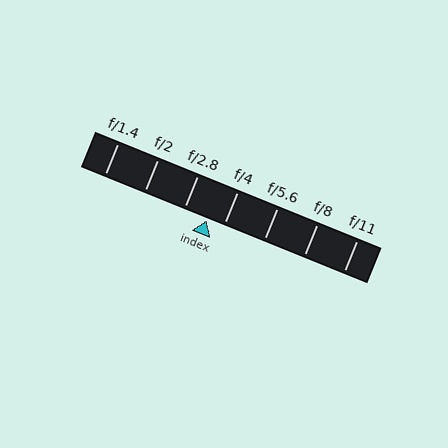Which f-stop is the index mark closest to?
The index mark is closest to f/4.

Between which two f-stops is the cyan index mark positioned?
The index mark is between f/2.8 and f/4.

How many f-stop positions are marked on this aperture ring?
There are 7 f-stop positions marked.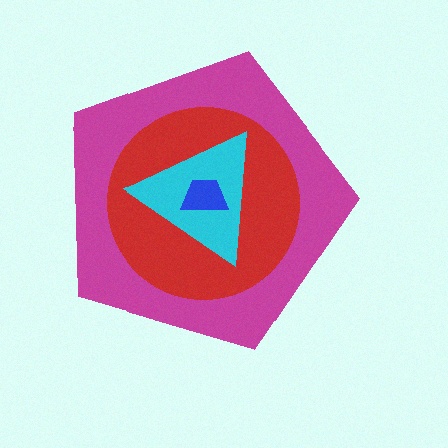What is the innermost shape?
The blue trapezoid.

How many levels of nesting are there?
4.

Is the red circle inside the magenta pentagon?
Yes.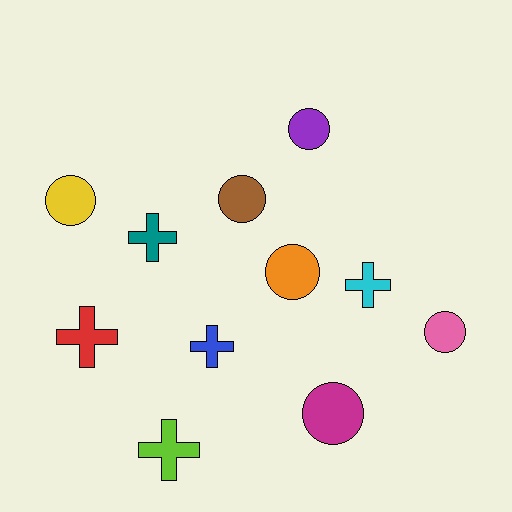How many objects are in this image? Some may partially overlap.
There are 11 objects.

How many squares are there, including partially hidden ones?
There are no squares.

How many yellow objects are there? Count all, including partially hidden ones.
There is 1 yellow object.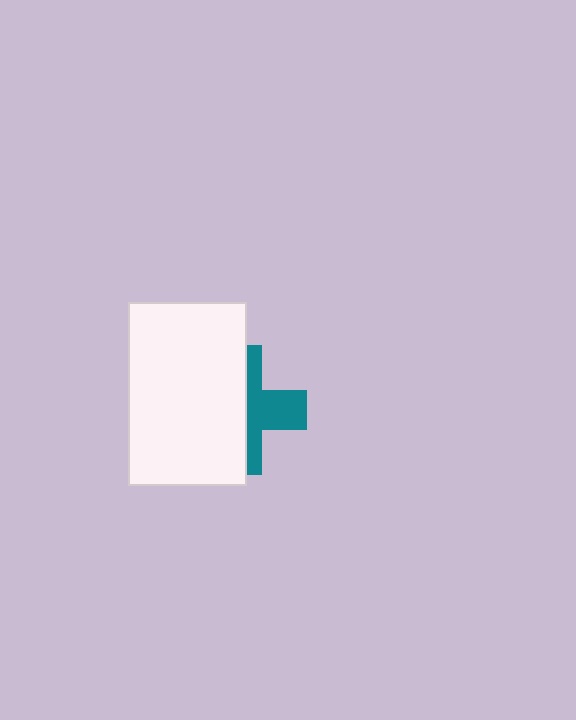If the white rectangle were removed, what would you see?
You would see the complete teal cross.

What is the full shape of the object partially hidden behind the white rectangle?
The partially hidden object is a teal cross.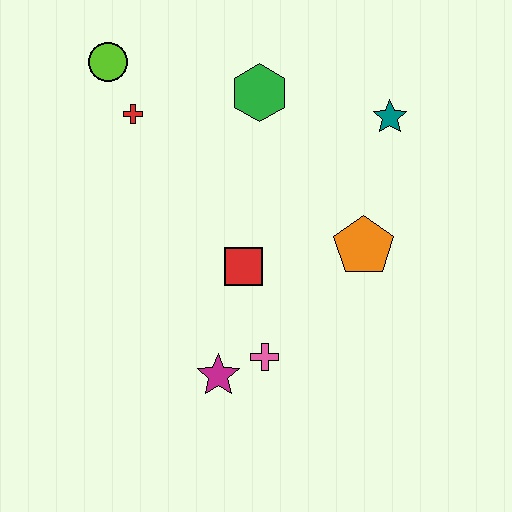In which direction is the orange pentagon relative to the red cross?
The orange pentagon is to the right of the red cross.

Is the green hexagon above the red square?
Yes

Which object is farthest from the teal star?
The magenta star is farthest from the teal star.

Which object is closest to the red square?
The pink cross is closest to the red square.